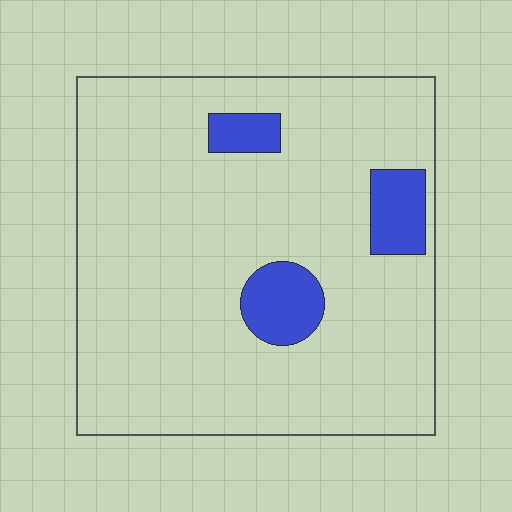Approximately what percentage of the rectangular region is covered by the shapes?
Approximately 10%.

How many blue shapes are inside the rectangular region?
3.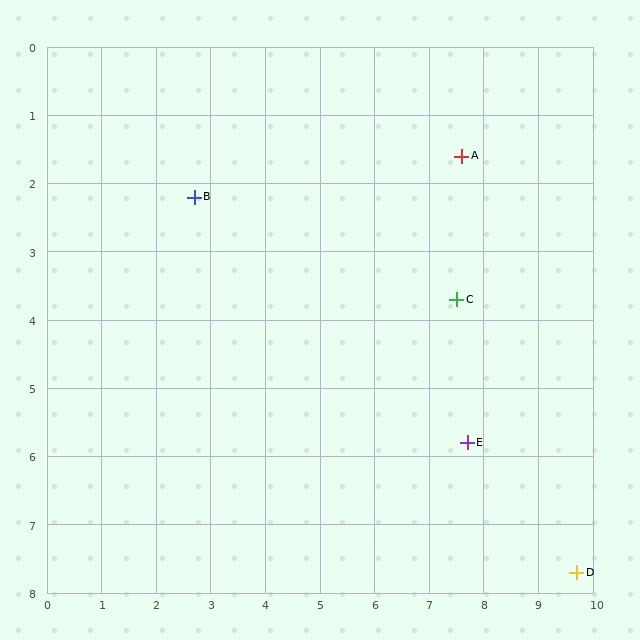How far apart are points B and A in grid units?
Points B and A are about 4.9 grid units apart.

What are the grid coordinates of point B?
Point B is at approximately (2.7, 2.2).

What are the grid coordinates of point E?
Point E is at approximately (7.7, 5.8).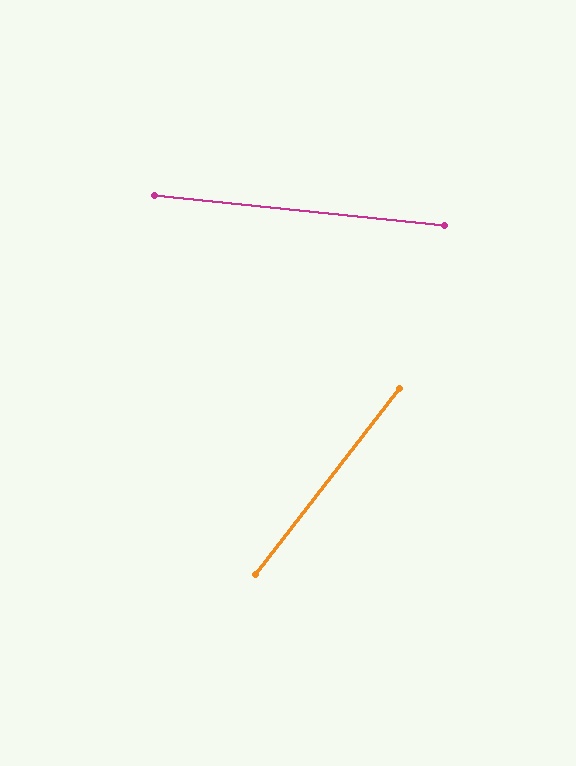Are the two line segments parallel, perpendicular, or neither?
Neither parallel nor perpendicular — they differ by about 58°.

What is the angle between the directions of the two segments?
Approximately 58 degrees.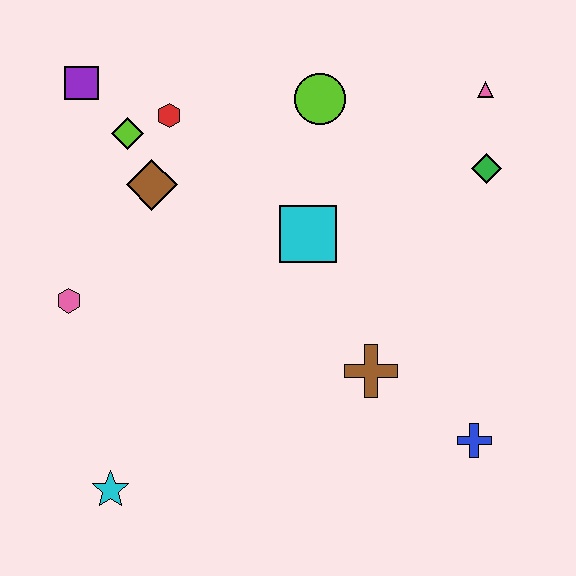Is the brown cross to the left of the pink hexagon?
No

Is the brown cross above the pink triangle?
No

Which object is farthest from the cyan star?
The pink triangle is farthest from the cyan star.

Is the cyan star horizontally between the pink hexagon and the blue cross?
Yes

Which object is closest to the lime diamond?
The red hexagon is closest to the lime diamond.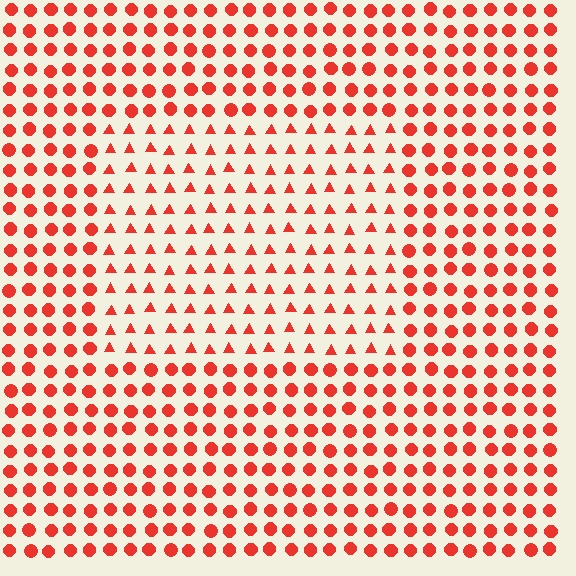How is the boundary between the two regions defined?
The boundary is defined by a change in element shape: triangles inside vs. circles outside. All elements share the same color and spacing.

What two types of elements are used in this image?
The image uses triangles inside the rectangle region and circles outside it.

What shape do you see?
I see a rectangle.